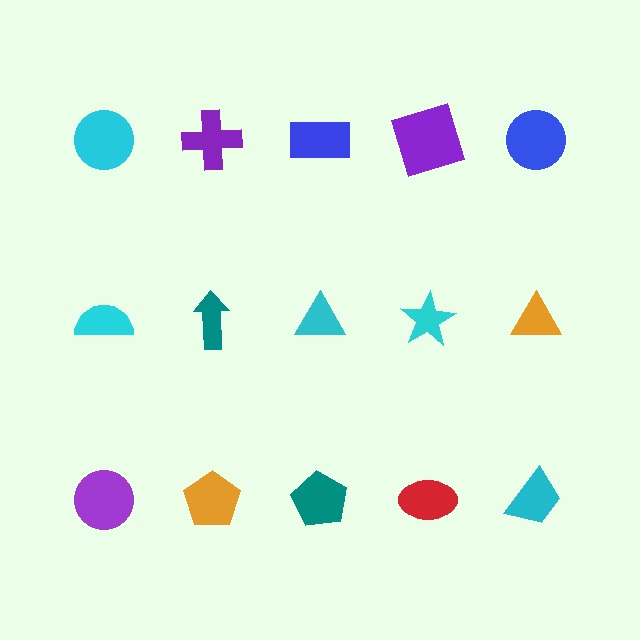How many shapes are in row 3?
5 shapes.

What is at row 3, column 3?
A teal pentagon.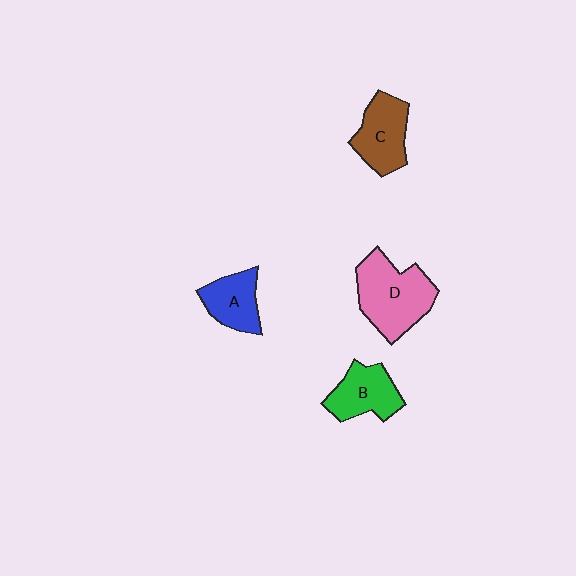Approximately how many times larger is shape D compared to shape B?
Approximately 1.5 times.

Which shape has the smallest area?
Shape A (blue).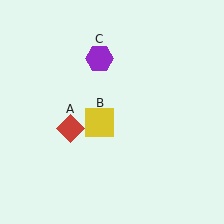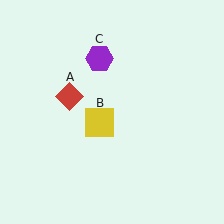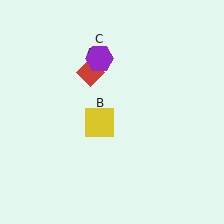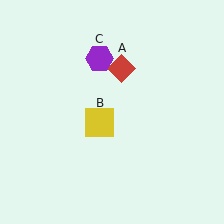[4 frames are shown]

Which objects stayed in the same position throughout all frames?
Yellow square (object B) and purple hexagon (object C) remained stationary.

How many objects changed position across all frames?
1 object changed position: red diamond (object A).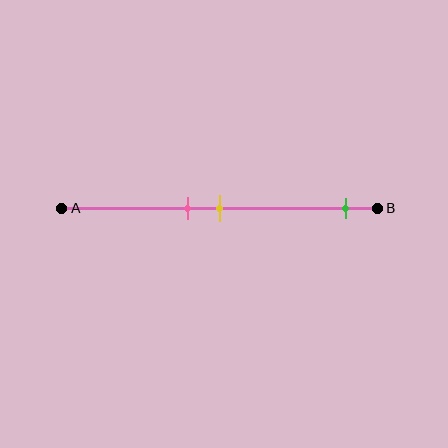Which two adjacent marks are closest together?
The pink and yellow marks are the closest adjacent pair.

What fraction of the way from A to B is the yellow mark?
The yellow mark is approximately 50% (0.5) of the way from A to B.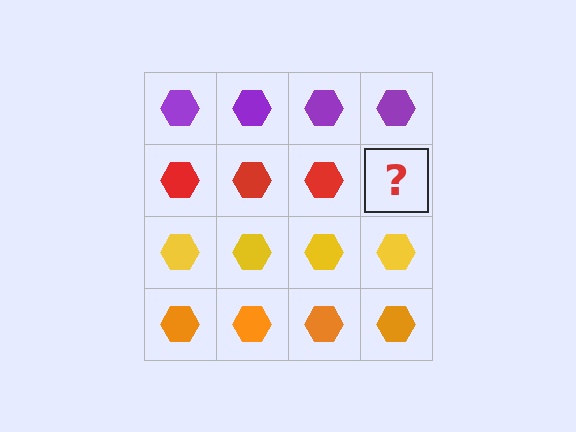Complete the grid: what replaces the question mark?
The question mark should be replaced with a red hexagon.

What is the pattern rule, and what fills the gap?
The rule is that each row has a consistent color. The gap should be filled with a red hexagon.